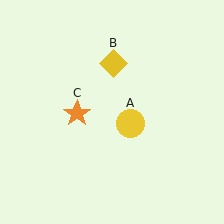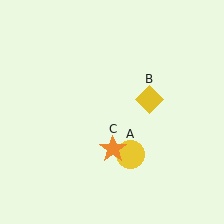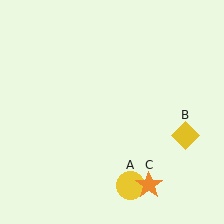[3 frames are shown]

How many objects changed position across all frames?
3 objects changed position: yellow circle (object A), yellow diamond (object B), orange star (object C).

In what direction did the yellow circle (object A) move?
The yellow circle (object A) moved down.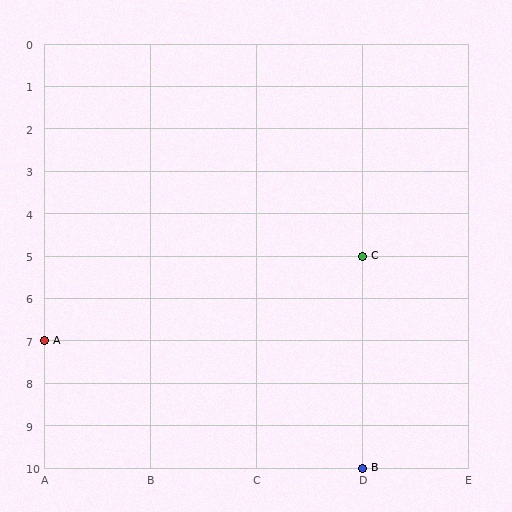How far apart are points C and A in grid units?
Points C and A are 3 columns and 2 rows apart (about 3.6 grid units diagonally).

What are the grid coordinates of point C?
Point C is at grid coordinates (D, 5).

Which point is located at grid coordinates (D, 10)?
Point B is at (D, 10).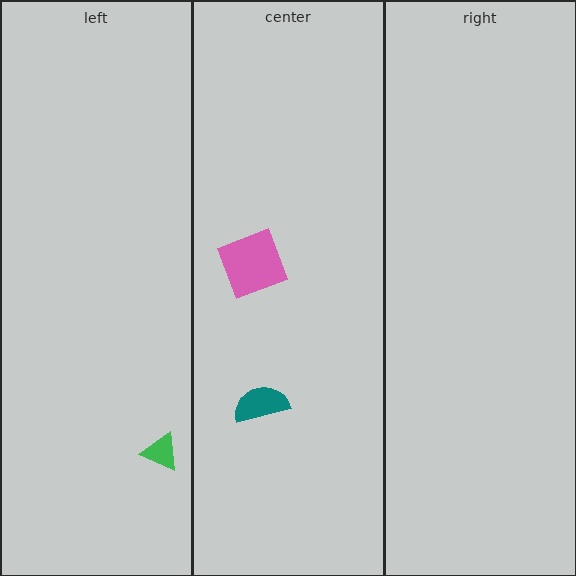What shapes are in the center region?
The orange arrow, the teal semicircle, the pink square.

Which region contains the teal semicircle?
The center region.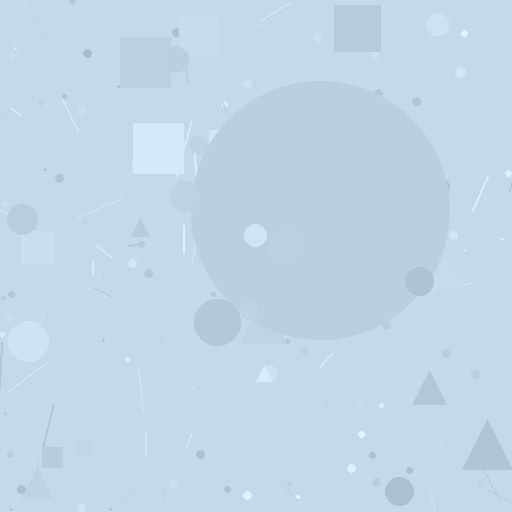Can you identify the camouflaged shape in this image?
The camouflaged shape is a circle.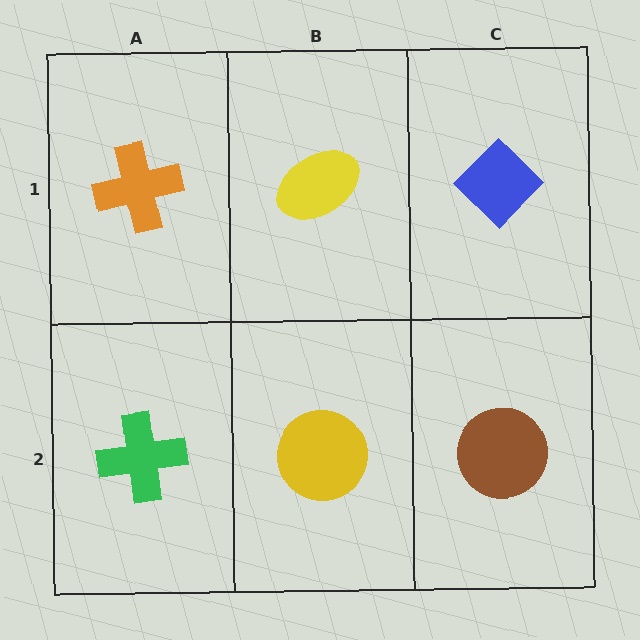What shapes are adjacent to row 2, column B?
A yellow ellipse (row 1, column B), a green cross (row 2, column A), a brown circle (row 2, column C).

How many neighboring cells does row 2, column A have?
2.